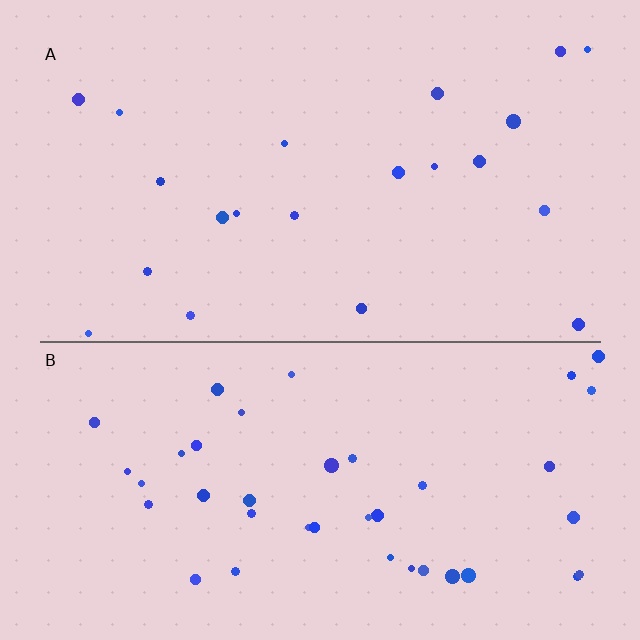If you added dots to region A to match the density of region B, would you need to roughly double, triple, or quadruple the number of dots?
Approximately double.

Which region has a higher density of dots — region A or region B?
B (the bottom).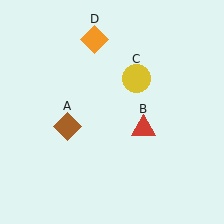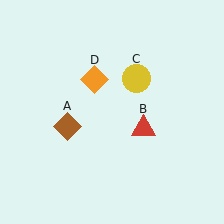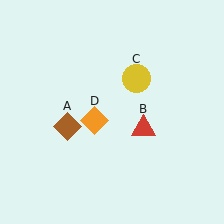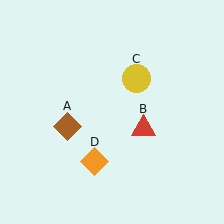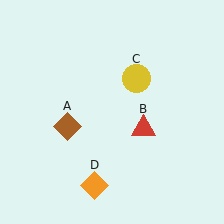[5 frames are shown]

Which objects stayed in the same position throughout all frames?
Brown diamond (object A) and red triangle (object B) and yellow circle (object C) remained stationary.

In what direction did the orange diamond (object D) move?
The orange diamond (object D) moved down.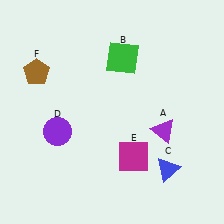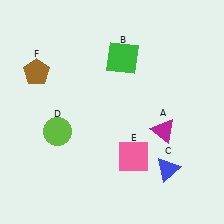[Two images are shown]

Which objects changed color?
A changed from purple to magenta. D changed from purple to lime. E changed from magenta to pink.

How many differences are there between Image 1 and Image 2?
There are 3 differences between the two images.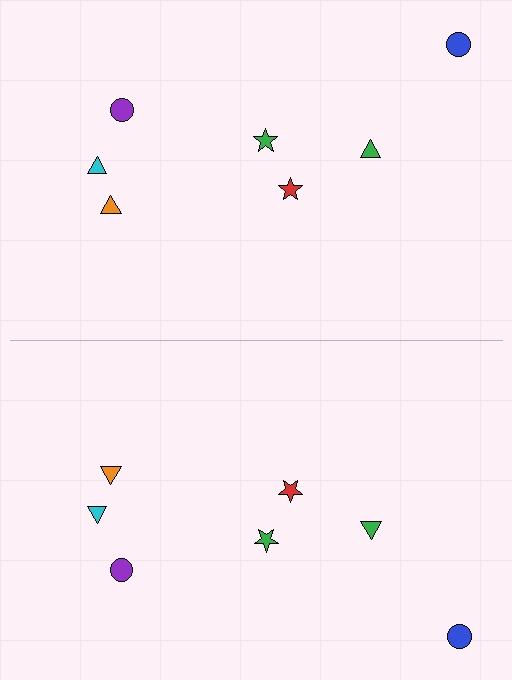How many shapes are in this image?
There are 14 shapes in this image.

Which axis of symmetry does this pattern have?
The pattern has a horizontal axis of symmetry running through the center of the image.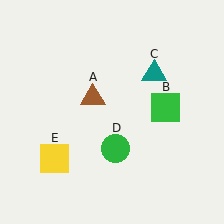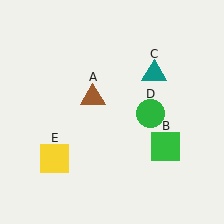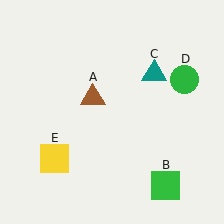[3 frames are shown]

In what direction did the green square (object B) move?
The green square (object B) moved down.